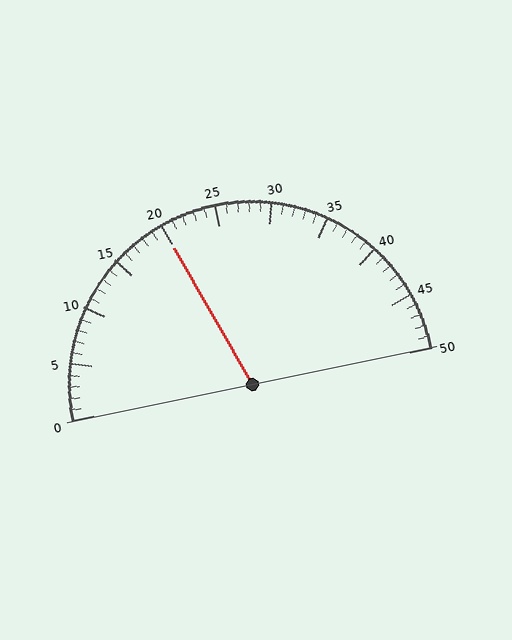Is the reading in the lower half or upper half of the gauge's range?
The reading is in the lower half of the range (0 to 50).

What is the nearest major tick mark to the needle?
The nearest major tick mark is 20.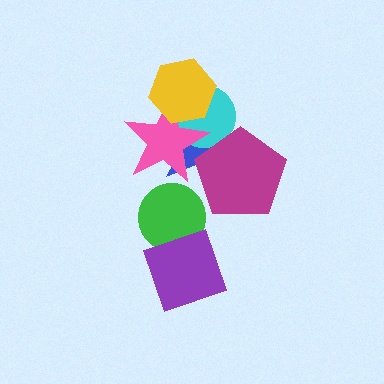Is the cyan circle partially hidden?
Yes, it is partially covered by another shape.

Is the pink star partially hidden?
Yes, it is partially covered by another shape.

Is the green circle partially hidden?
Yes, it is partially covered by another shape.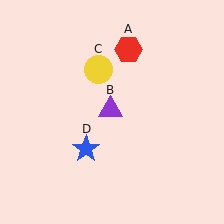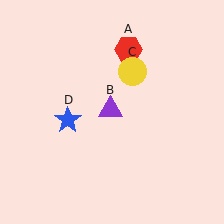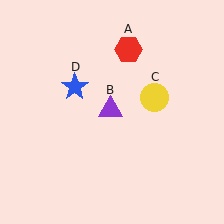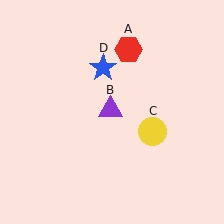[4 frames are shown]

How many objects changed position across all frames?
2 objects changed position: yellow circle (object C), blue star (object D).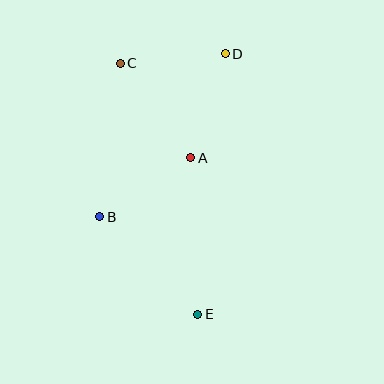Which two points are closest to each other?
Points C and D are closest to each other.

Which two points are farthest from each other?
Points C and E are farthest from each other.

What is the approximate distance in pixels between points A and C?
The distance between A and C is approximately 118 pixels.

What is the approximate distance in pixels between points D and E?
The distance between D and E is approximately 262 pixels.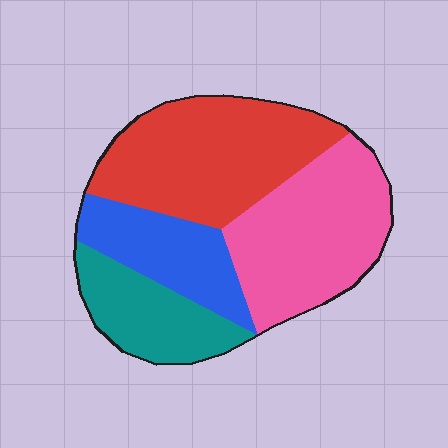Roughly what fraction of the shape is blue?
Blue covers around 15% of the shape.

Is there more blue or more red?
Red.